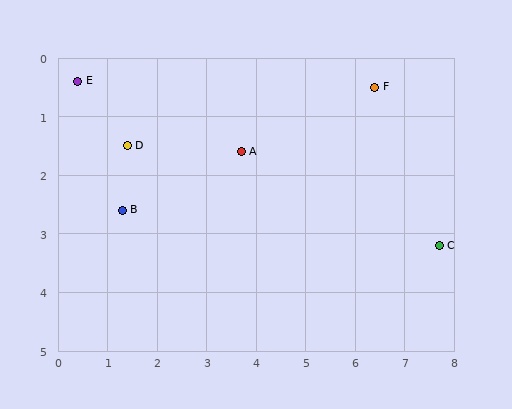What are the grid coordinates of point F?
Point F is at approximately (6.4, 0.5).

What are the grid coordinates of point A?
Point A is at approximately (3.7, 1.6).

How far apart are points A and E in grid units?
Points A and E are about 3.5 grid units apart.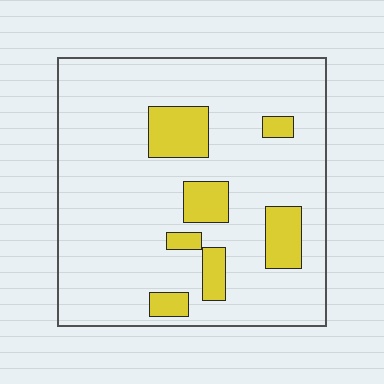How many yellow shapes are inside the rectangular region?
7.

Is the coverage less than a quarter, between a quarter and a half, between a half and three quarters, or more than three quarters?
Less than a quarter.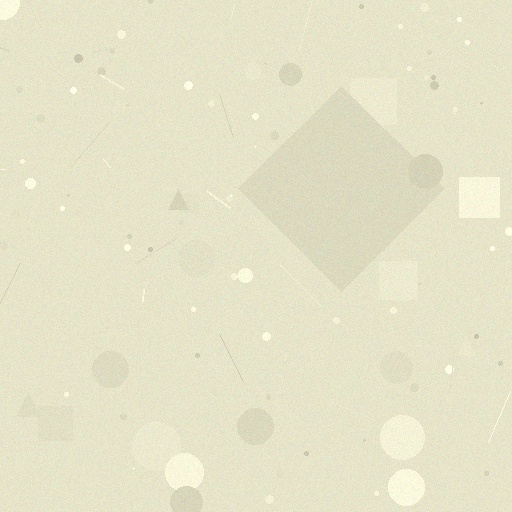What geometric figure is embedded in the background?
A diamond is embedded in the background.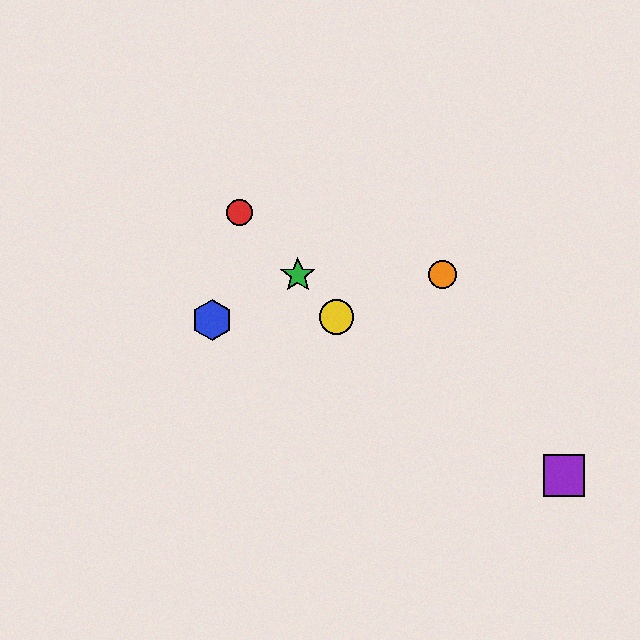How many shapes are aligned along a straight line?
3 shapes (the red circle, the green star, the yellow circle) are aligned along a straight line.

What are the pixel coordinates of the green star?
The green star is at (298, 275).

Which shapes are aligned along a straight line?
The red circle, the green star, the yellow circle are aligned along a straight line.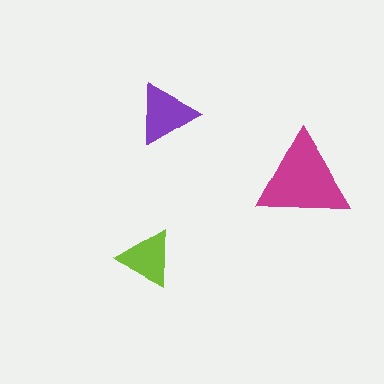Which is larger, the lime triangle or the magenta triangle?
The magenta one.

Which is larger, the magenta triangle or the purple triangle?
The magenta one.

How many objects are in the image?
There are 3 objects in the image.